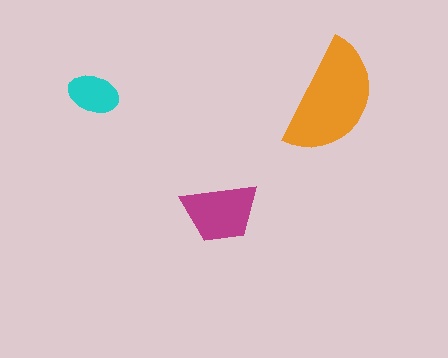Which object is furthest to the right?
The orange semicircle is rightmost.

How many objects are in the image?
There are 3 objects in the image.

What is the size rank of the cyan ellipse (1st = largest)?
3rd.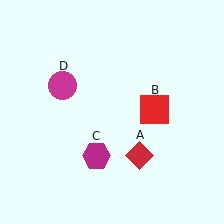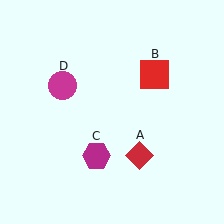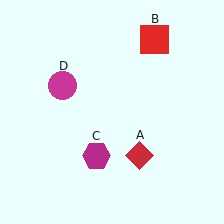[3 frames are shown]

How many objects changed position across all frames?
1 object changed position: red square (object B).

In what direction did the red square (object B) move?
The red square (object B) moved up.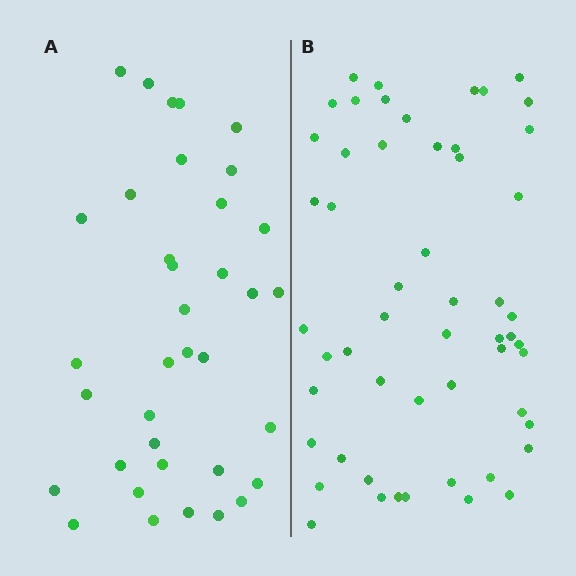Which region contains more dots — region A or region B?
Region B (the right region) has more dots.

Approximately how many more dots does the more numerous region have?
Region B has approximately 20 more dots than region A.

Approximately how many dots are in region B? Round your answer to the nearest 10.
About 50 dots. (The exact count is 54, which rounds to 50.)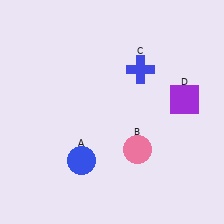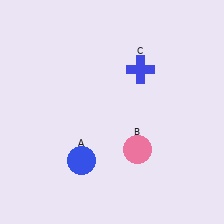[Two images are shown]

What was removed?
The purple square (D) was removed in Image 2.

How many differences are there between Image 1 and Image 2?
There is 1 difference between the two images.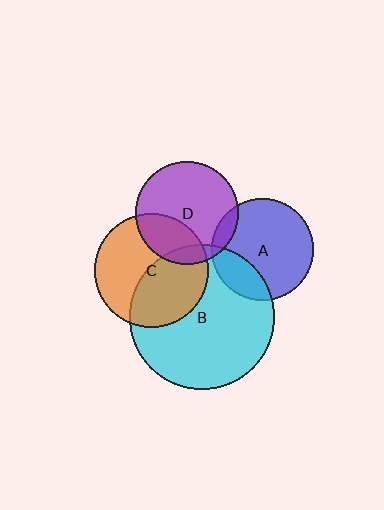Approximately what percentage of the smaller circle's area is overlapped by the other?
Approximately 45%.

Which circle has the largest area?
Circle B (cyan).